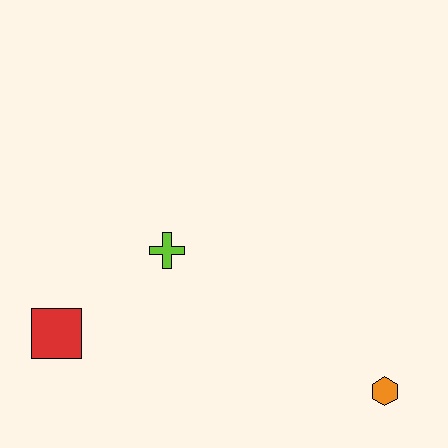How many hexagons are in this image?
There is 1 hexagon.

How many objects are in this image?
There are 3 objects.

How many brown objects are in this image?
There are no brown objects.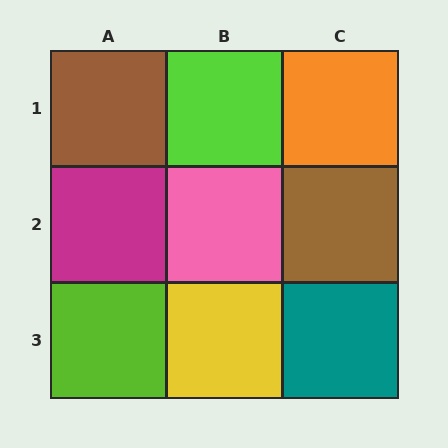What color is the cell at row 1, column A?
Brown.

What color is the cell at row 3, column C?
Teal.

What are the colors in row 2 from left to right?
Magenta, pink, brown.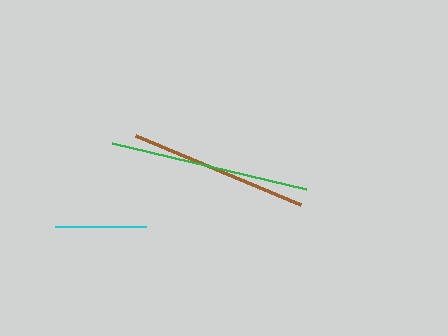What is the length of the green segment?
The green segment is approximately 200 pixels long.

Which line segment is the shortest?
The cyan line is the shortest at approximately 91 pixels.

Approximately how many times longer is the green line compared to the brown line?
The green line is approximately 1.1 times the length of the brown line.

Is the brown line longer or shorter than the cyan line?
The brown line is longer than the cyan line.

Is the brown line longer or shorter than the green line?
The green line is longer than the brown line.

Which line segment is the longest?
The green line is the longest at approximately 200 pixels.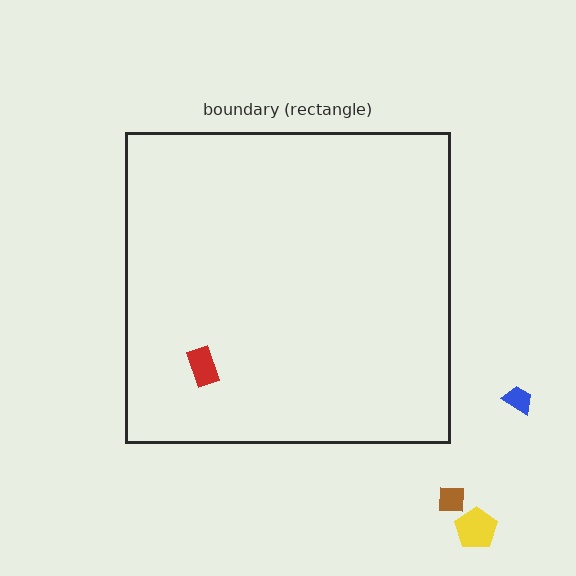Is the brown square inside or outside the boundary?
Outside.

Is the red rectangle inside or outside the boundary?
Inside.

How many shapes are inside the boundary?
1 inside, 3 outside.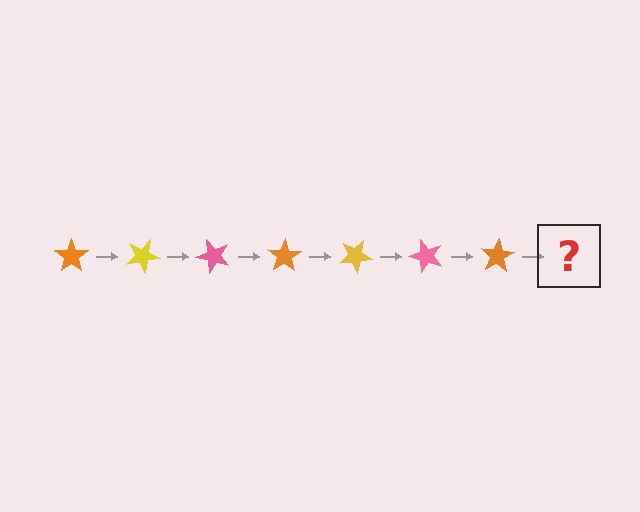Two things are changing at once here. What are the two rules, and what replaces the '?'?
The two rules are that it rotates 25 degrees each step and the color cycles through orange, yellow, and pink. The '?' should be a yellow star, rotated 175 degrees from the start.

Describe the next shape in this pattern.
It should be a yellow star, rotated 175 degrees from the start.